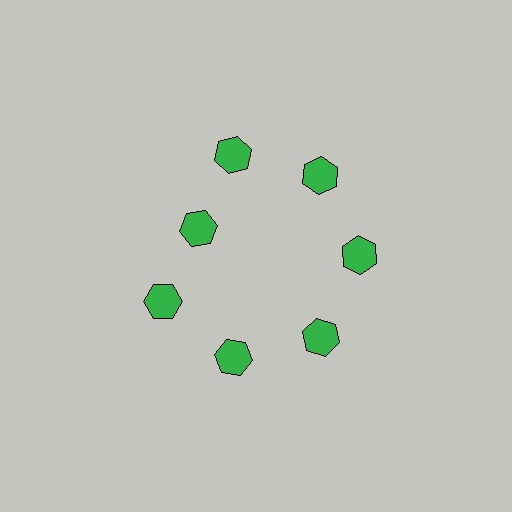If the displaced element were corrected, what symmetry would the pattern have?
It would have 7-fold rotational symmetry — the pattern would map onto itself every 51 degrees.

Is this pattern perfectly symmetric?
No. The 7 green hexagons are arranged in a ring, but one element near the 10 o'clock position is pulled inward toward the center, breaking the 7-fold rotational symmetry.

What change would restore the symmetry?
The symmetry would be restored by moving it outward, back onto the ring so that all 7 hexagons sit at equal angles and equal distance from the center.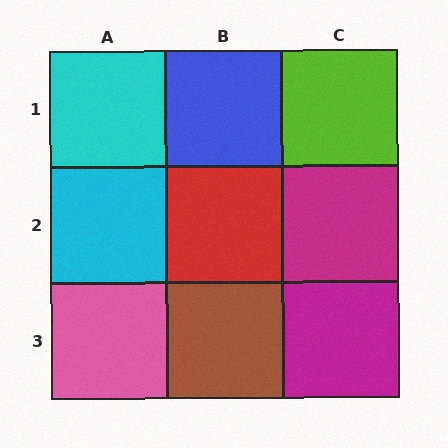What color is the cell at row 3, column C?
Magenta.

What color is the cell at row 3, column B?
Brown.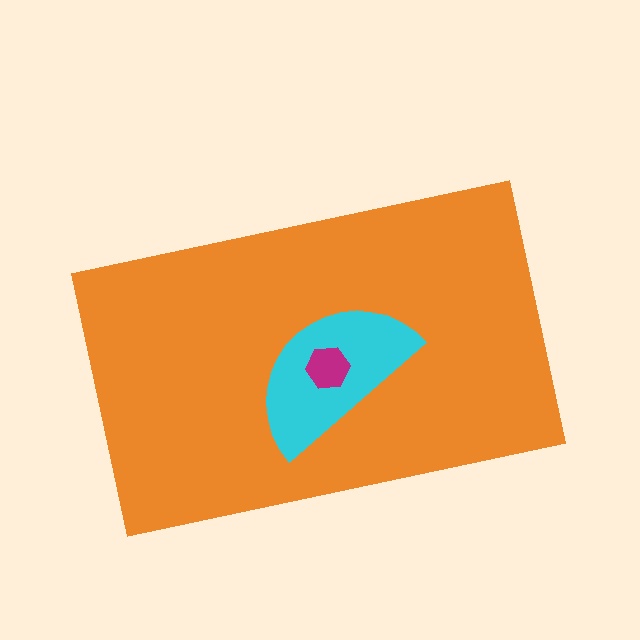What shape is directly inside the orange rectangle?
The cyan semicircle.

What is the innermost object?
The magenta hexagon.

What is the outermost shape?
The orange rectangle.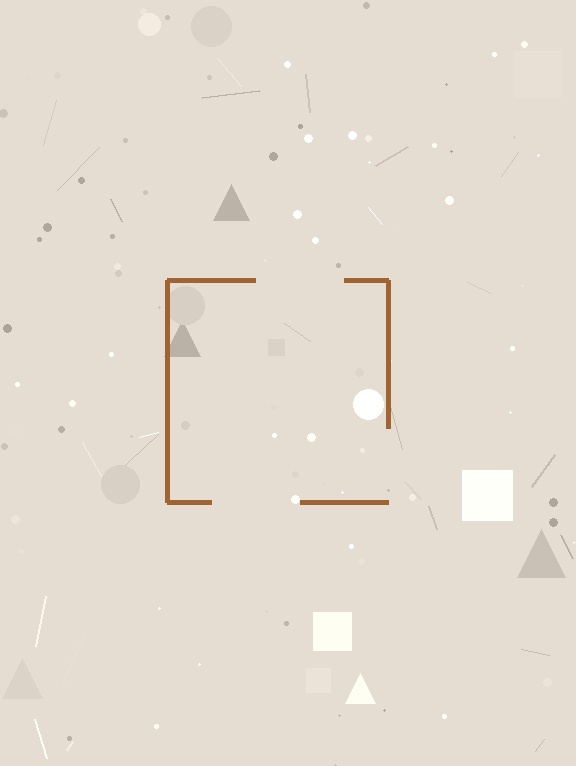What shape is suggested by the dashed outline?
The dashed outline suggests a square.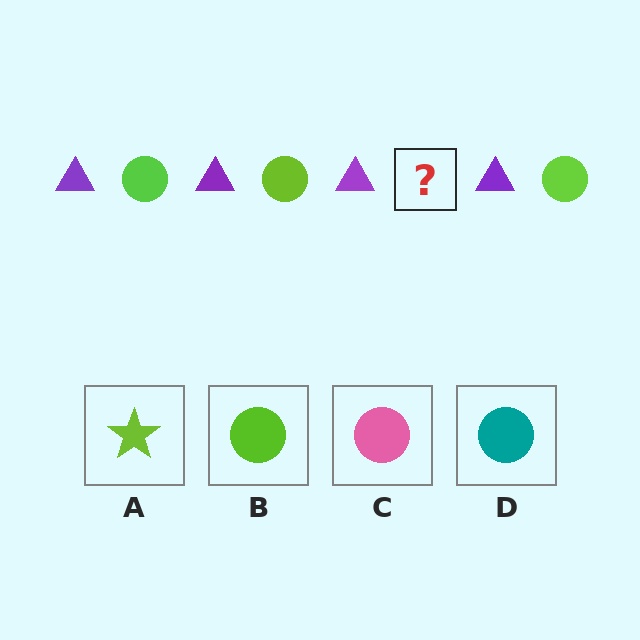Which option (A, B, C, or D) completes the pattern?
B.